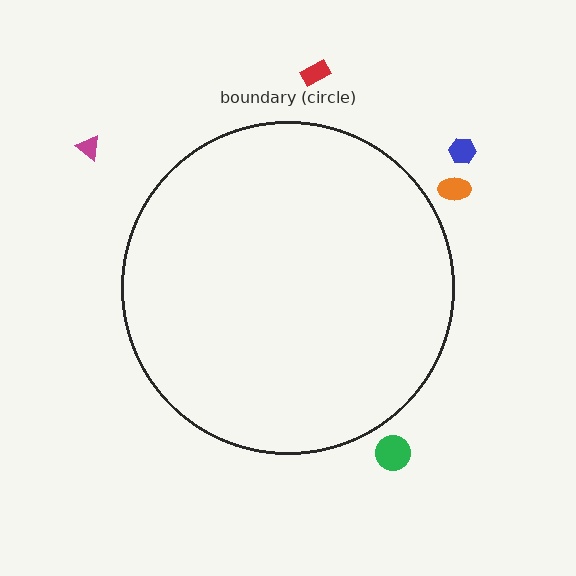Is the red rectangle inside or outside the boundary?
Outside.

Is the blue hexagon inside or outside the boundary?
Outside.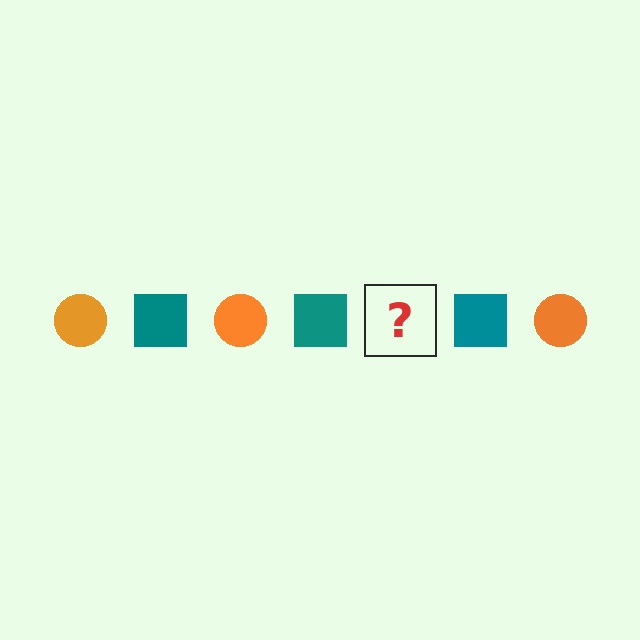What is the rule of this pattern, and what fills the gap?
The rule is that the pattern alternates between orange circle and teal square. The gap should be filled with an orange circle.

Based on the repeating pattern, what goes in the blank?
The blank should be an orange circle.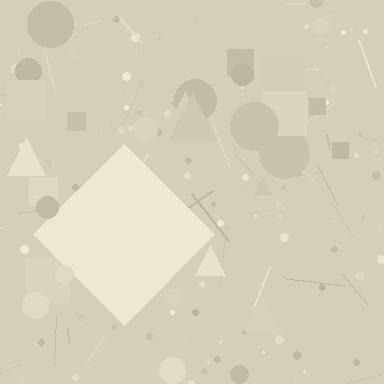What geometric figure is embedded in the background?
A diamond is embedded in the background.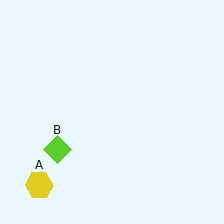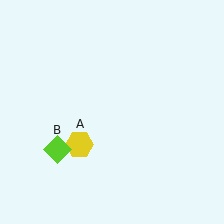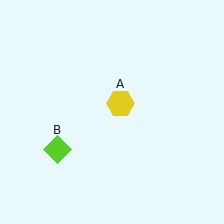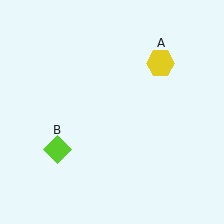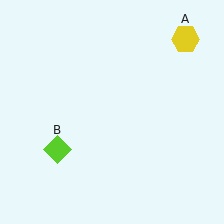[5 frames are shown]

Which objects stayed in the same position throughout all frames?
Lime diamond (object B) remained stationary.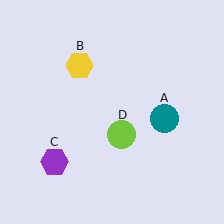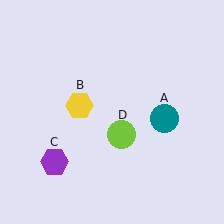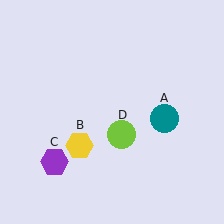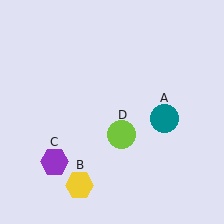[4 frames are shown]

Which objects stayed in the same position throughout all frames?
Teal circle (object A) and purple hexagon (object C) and lime circle (object D) remained stationary.